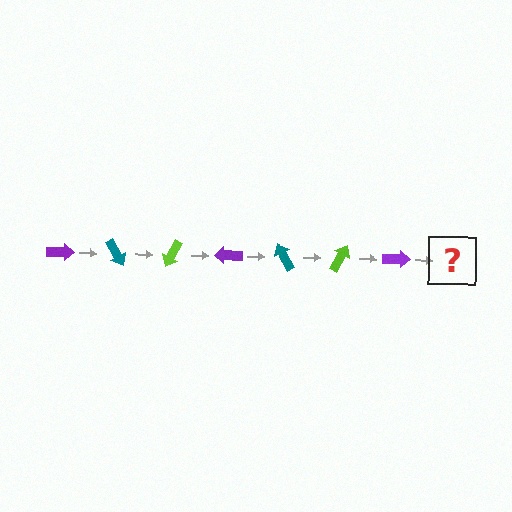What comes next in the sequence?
The next element should be a teal arrow, rotated 420 degrees from the start.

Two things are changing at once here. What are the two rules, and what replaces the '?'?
The two rules are that it rotates 60 degrees each step and the color cycles through purple, teal, and lime. The '?' should be a teal arrow, rotated 420 degrees from the start.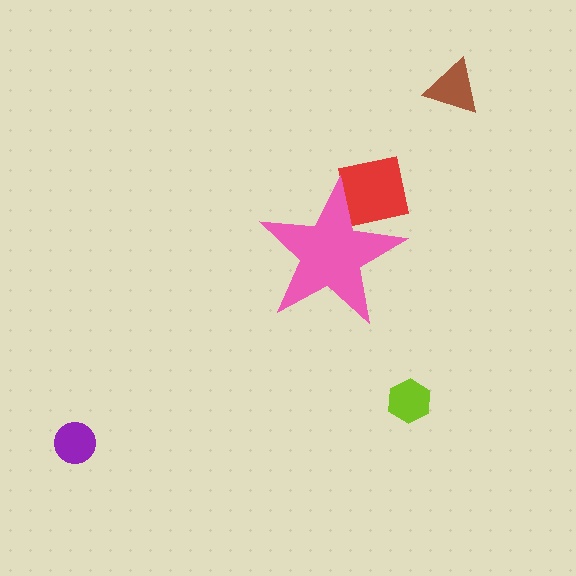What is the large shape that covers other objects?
A pink star.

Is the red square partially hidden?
Yes, the red square is partially hidden behind the pink star.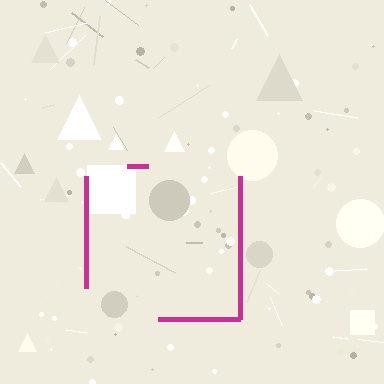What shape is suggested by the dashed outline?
The dashed outline suggests a square.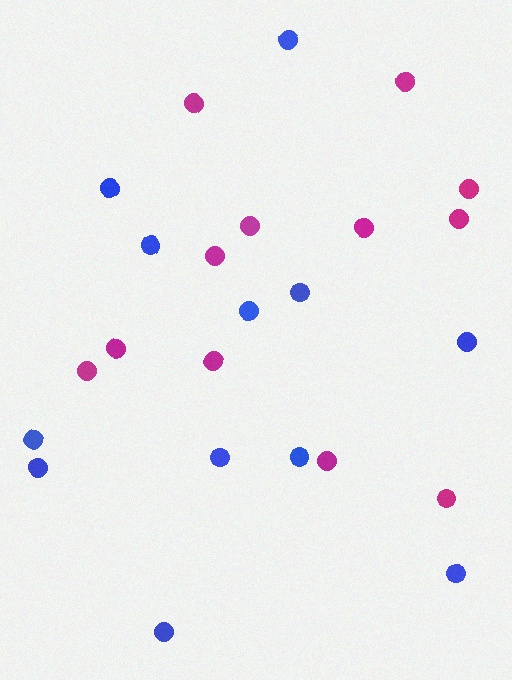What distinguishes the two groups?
There are 2 groups: one group of blue circles (12) and one group of magenta circles (12).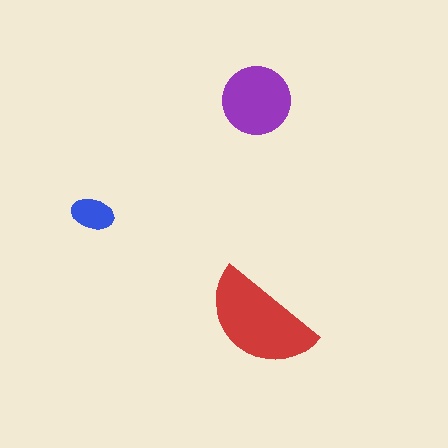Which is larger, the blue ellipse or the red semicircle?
The red semicircle.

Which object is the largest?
The red semicircle.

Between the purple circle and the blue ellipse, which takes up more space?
The purple circle.